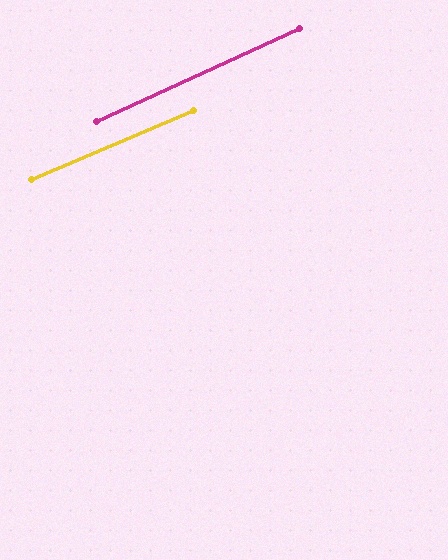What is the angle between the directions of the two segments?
Approximately 1 degree.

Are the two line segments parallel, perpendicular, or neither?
Parallel — their directions differ by only 1.3°.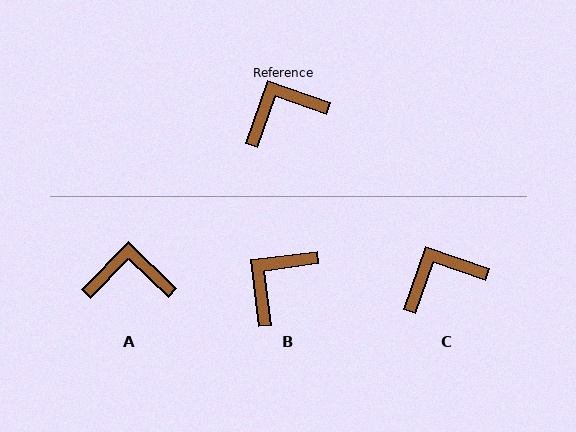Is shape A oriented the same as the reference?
No, it is off by about 25 degrees.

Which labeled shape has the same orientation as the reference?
C.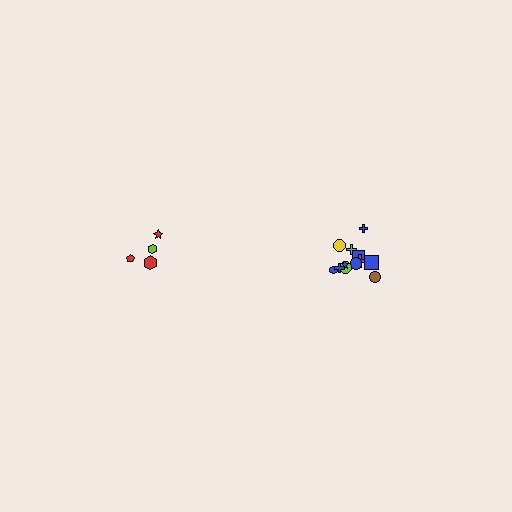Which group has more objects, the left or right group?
The right group.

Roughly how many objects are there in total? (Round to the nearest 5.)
Roughly 15 objects in total.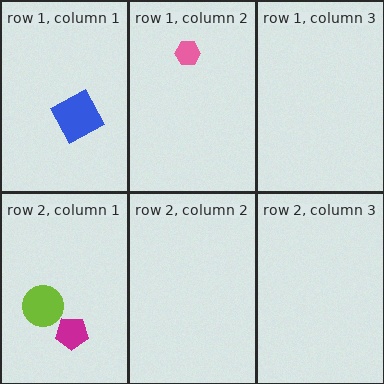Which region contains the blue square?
The row 1, column 1 region.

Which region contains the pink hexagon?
The row 1, column 2 region.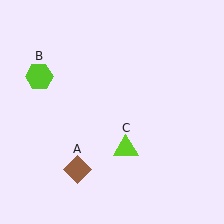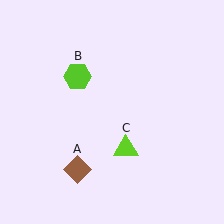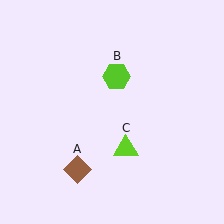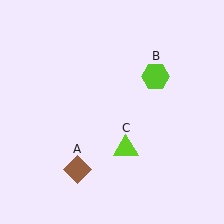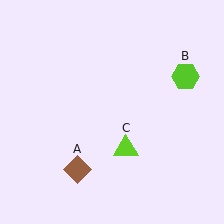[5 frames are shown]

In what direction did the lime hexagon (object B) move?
The lime hexagon (object B) moved right.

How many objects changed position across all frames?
1 object changed position: lime hexagon (object B).